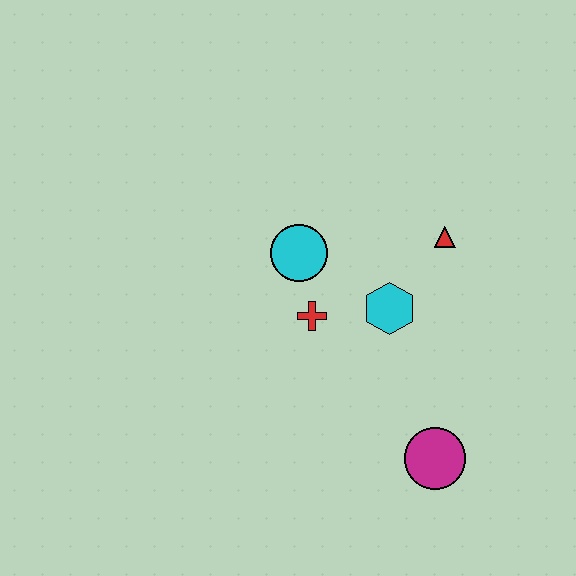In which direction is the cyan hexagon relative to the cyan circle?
The cyan hexagon is to the right of the cyan circle.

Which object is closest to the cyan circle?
The red cross is closest to the cyan circle.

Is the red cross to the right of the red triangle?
No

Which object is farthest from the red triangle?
The magenta circle is farthest from the red triangle.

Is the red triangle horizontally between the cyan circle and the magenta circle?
No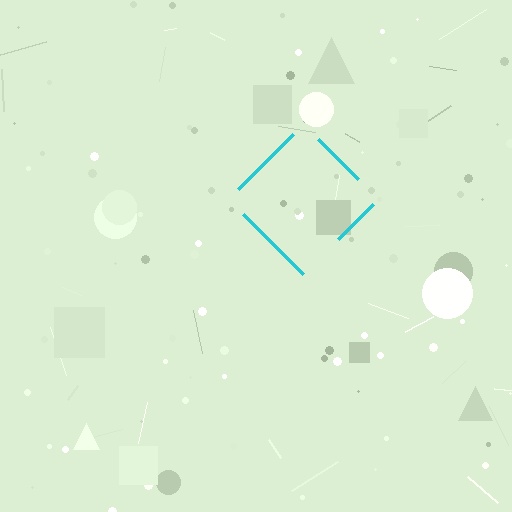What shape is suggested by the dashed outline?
The dashed outline suggests a diamond.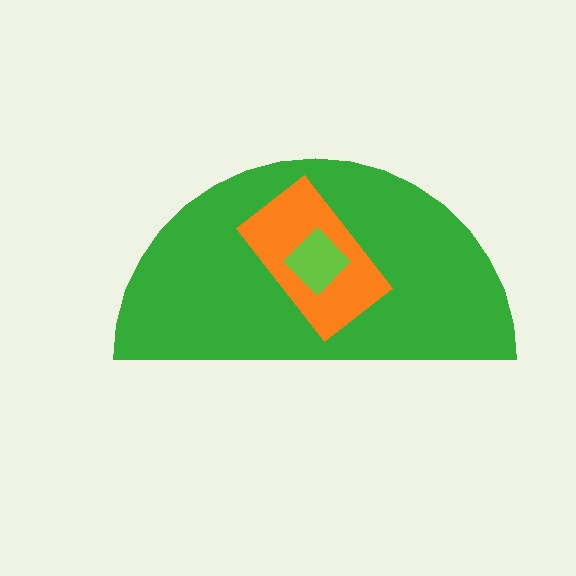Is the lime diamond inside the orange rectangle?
Yes.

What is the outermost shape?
The green semicircle.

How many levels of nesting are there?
3.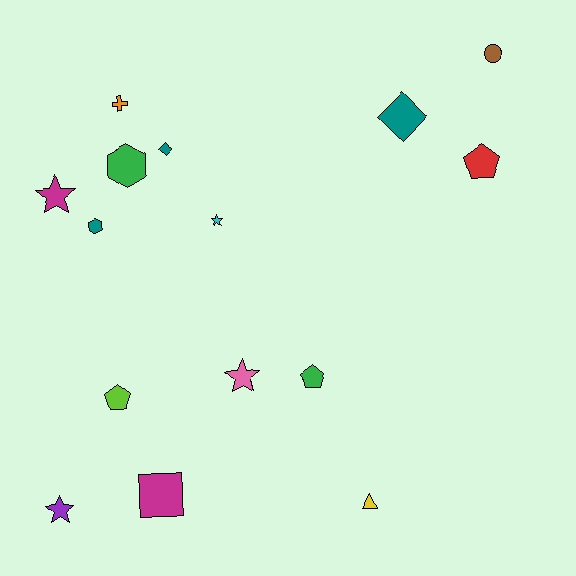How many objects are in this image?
There are 15 objects.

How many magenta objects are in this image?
There are 2 magenta objects.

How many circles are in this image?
There is 1 circle.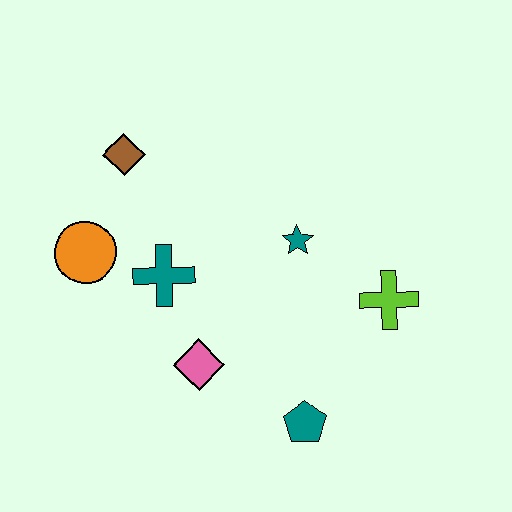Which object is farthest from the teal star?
The orange circle is farthest from the teal star.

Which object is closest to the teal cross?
The orange circle is closest to the teal cross.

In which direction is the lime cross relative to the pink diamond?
The lime cross is to the right of the pink diamond.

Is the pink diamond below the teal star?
Yes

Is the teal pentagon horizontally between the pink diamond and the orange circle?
No